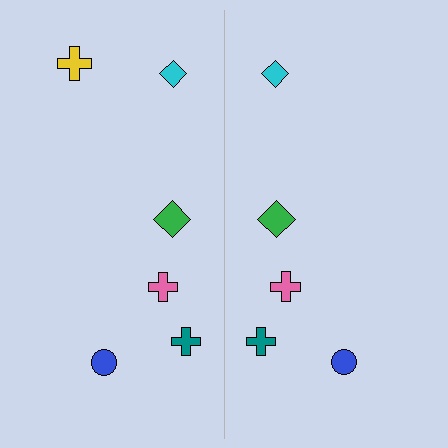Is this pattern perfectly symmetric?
No, the pattern is not perfectly symmetric. A yellow cross is missing from the right side.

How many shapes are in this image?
There are 11 shapes in this image.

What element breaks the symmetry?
A yellow cross is missing from the right side.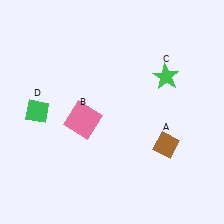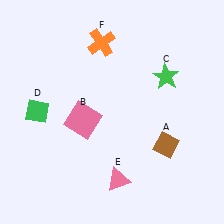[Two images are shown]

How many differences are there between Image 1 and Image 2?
There are 2 differences between the two images.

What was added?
A pink triangle (E), an orange cross (F) were added in Image 2.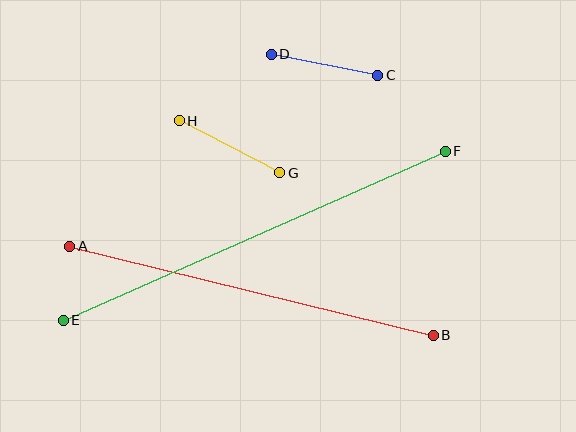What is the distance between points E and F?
The distance is approximately 417 pixels.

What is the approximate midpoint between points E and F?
The midpoint is at approximately (254, 236) pixels.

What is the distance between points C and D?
The distance is approximately 109 pixels.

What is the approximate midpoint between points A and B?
The midpoint is at approximately (251, 291) pixels.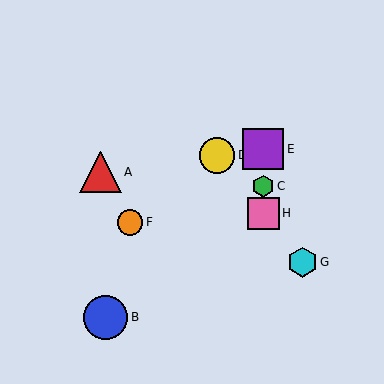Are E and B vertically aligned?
No, E is at x≈263 and B is at x≈106.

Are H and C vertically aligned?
Yes, both are at x≈263.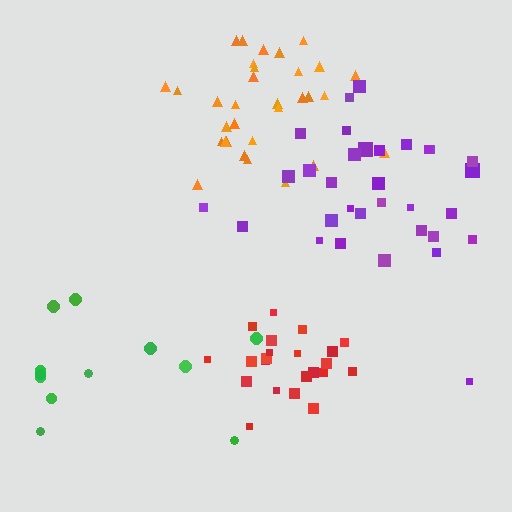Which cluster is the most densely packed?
Red.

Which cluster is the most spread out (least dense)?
Green.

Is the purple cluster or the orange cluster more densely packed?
Orange.